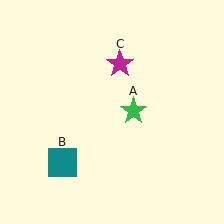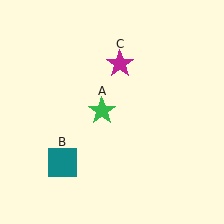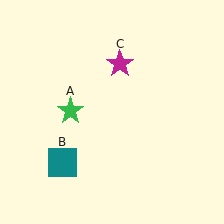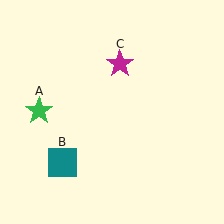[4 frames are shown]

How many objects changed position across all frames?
1 object changed position: green star (object A).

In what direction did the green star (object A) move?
The green star (object A) moved left.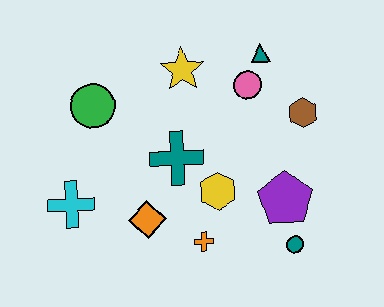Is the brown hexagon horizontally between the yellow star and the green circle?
No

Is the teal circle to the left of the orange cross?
No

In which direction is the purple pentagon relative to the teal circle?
The purple pentagon is above the teal circle.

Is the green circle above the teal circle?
Yes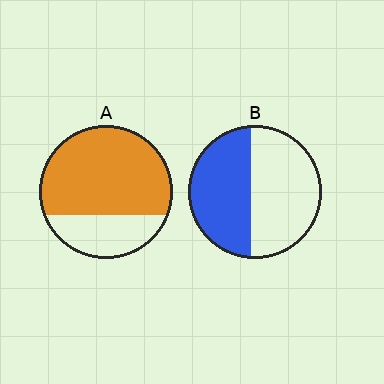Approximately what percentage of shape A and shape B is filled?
A is approximately 70% and B is approximately 45%.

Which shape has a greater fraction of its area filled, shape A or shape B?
Shape A.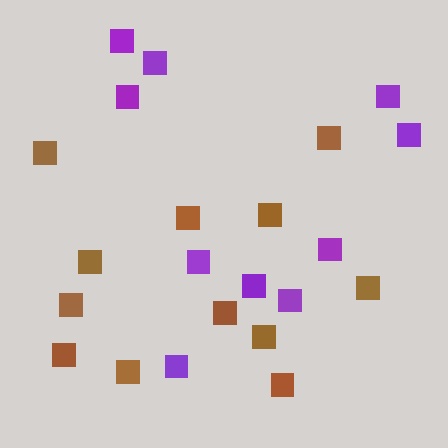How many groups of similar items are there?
There are 2 groups: one group of brown squares (12) and one group of purple squares (10).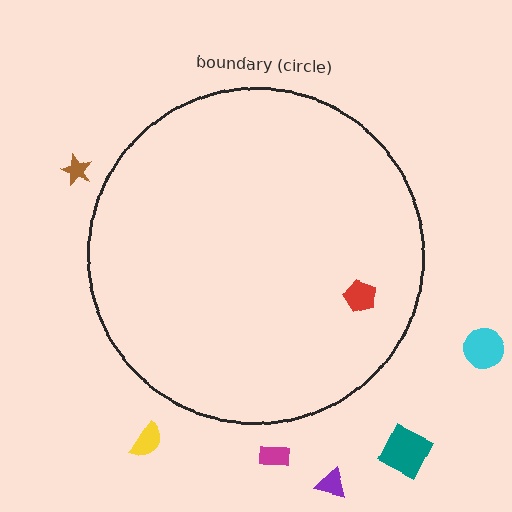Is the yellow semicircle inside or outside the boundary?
Outside.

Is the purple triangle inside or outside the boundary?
Outside.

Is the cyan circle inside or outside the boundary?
Outside.